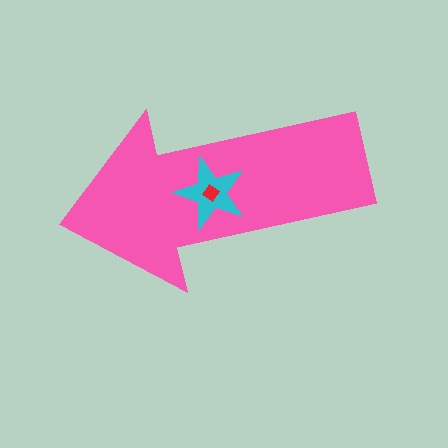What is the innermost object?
The red diamond.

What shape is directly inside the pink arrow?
The cyan star.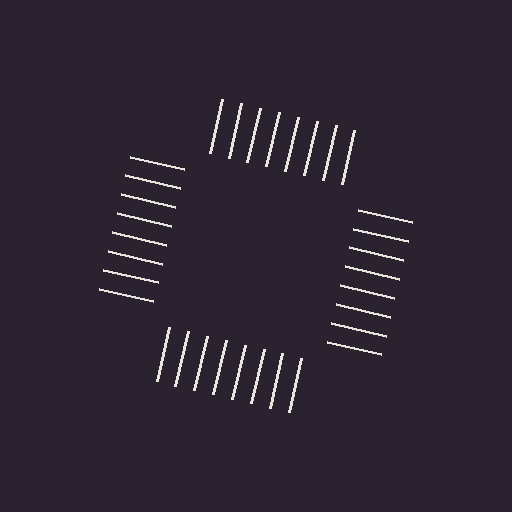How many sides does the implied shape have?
4 sides — the line-ends trace a square.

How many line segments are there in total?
32 — 8 along each of the 4 edges.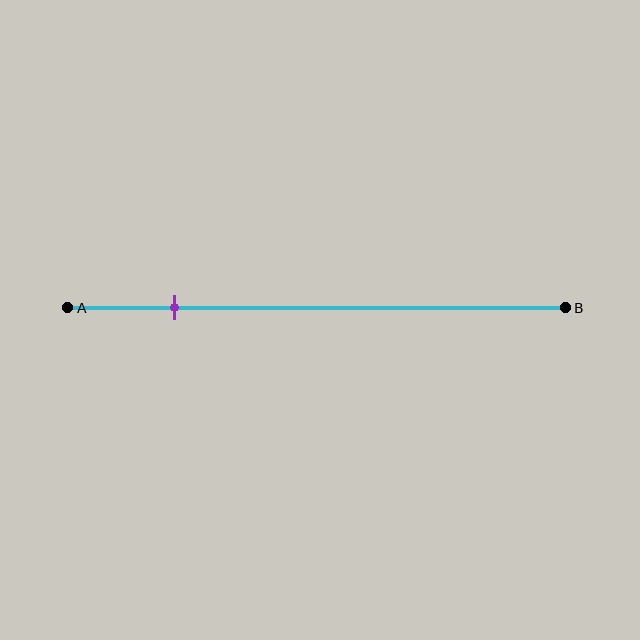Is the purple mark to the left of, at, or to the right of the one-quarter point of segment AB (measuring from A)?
The purple mark is to the left of the one-quarter point of segment AB.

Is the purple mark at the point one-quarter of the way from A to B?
No, the mark is at about 20% from A, not at the 25% one-quarter point.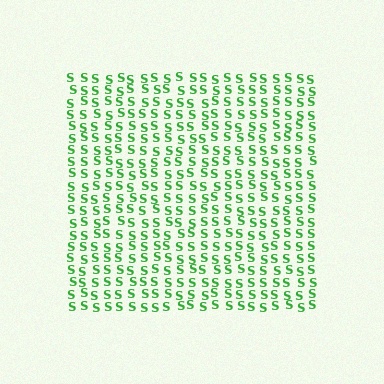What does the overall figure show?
The overall figure shows a square.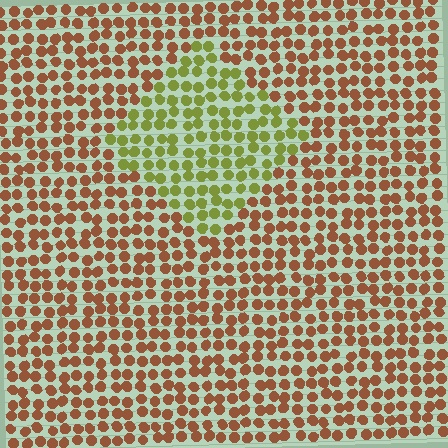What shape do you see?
I see a diamond.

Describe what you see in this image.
The image is filled with small brown elements in a uniform arrangement. A diamond-shaped region is visible where the elements are tinted to a slightly different hue, forming a subtle color boundary.